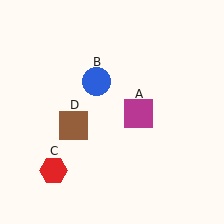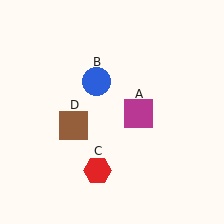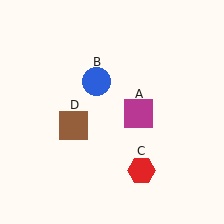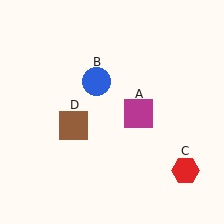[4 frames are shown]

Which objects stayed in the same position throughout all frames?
Magenta square (object A) and blue circle (object B) and brown square (object D) remained stationary.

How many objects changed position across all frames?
1 object changed position: red hexagon (object C).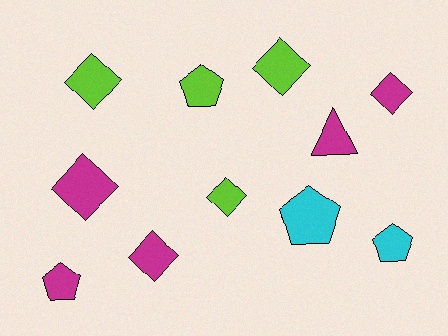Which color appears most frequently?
Magenta, with 5 objects.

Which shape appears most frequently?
Diamond, with 6 objects.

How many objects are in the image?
There are 11 objects.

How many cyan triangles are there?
There are no cyan triangles.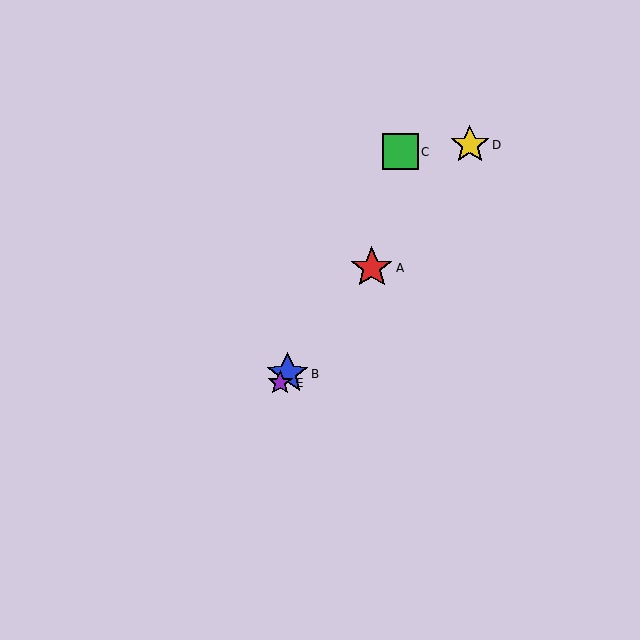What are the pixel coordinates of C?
Object C is at (400, 152).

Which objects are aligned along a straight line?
Objects A, B, D, E are aligned along a straight line.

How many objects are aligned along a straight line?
4 objects (A, B, D, E) are aligned along a straight line.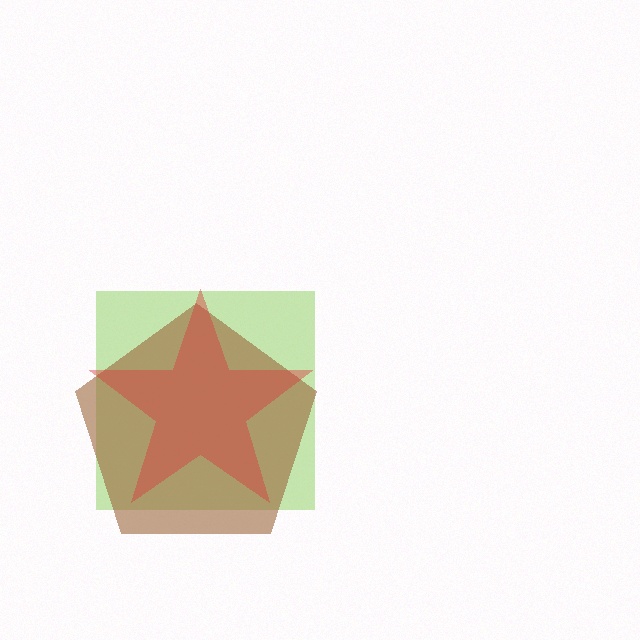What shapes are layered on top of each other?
The layered shapes are: a lime square, a brown pentagon, a red star.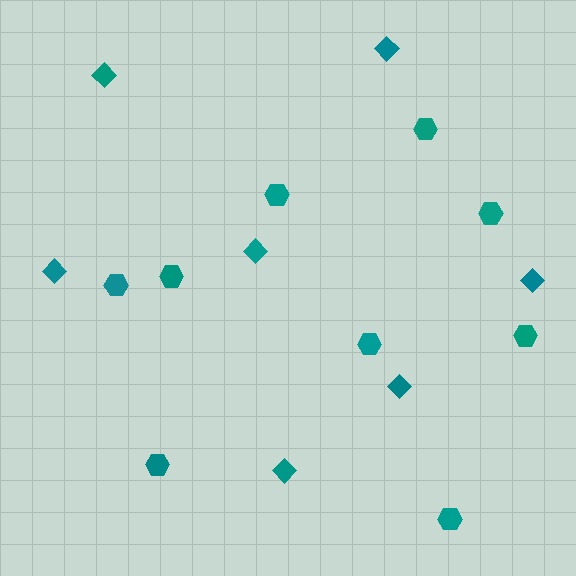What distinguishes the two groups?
There are 2 groups: one group of hexagons (9) and one group of diamonds (7).